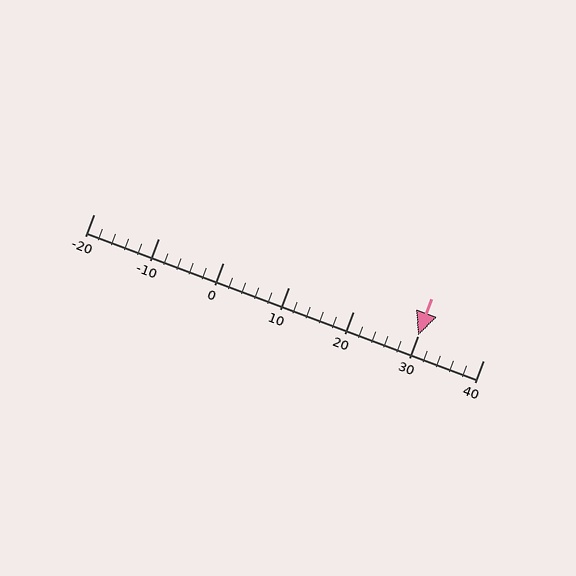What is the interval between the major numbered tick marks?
The major tick marks are spaced 10 units apart.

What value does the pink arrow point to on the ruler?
The pink arrow points to approximately 30.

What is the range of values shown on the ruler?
The ruler shows values from -20 to 40.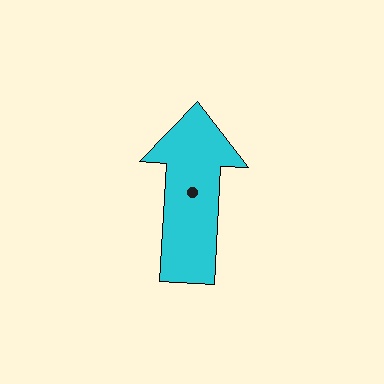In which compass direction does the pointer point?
North.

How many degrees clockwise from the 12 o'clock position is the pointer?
Approximately 3 degrees.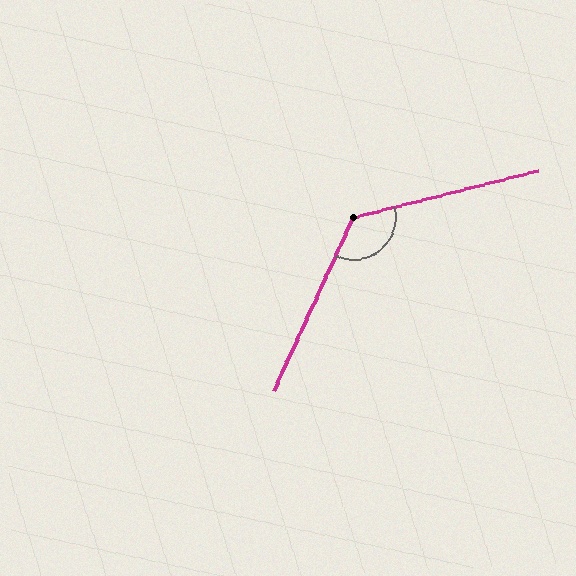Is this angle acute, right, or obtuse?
It is obtuse.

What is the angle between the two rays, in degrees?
Approximately 129 degrees.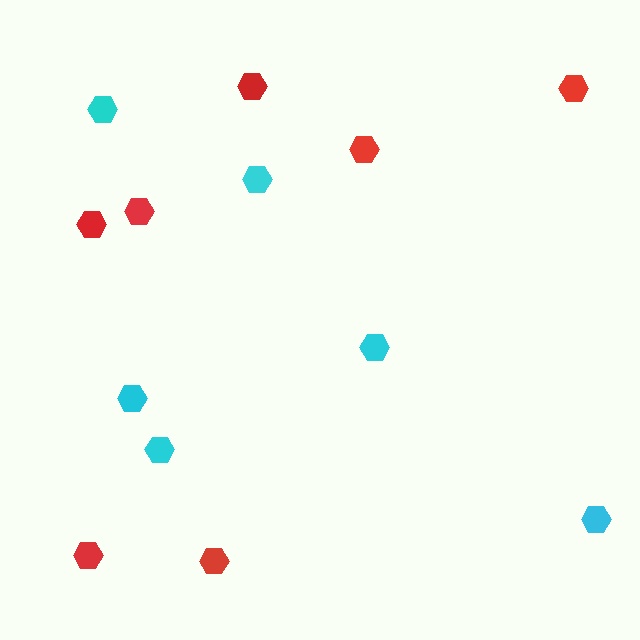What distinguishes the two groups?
There are 2 groups: one group of cyan hexagons (6) and one group of red hexagons (7).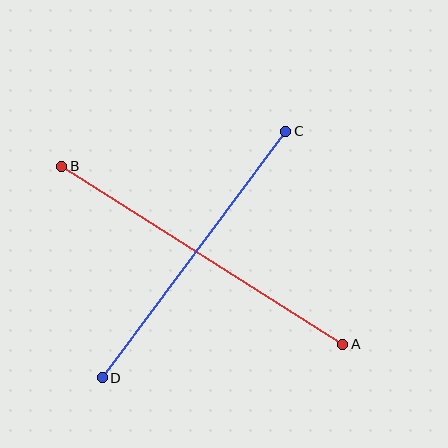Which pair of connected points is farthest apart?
Points A and B are farthest apart.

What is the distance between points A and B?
The distance is approximately 333 pixels.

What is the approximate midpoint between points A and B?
The midpoint is at approximately (202, 255) pixels.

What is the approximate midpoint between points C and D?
The midpoint is at approximately (194, 254) pixels.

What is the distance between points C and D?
The distance is approximately 307 pixels.